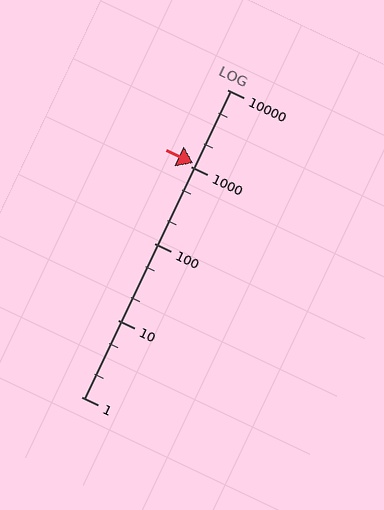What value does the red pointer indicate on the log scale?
The pointer indicates approximately 1100.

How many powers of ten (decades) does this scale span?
The scale spans 4 decades, from 1 to 10000.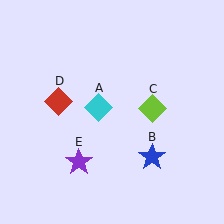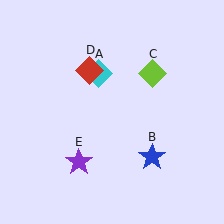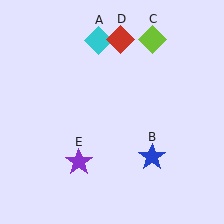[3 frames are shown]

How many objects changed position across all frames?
3 objects changed position: cyan diamond (object A), lime diamond (object C), red diamond (object D).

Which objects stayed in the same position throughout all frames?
Blue star (object B) and purple star (object E) remained stationary.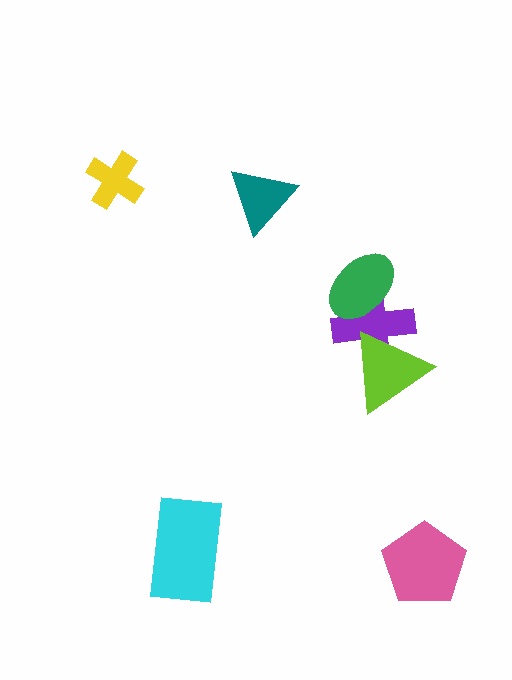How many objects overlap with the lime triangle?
1 object overlaps with the lime triangle.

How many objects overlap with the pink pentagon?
0 objects overlap with the pink pentagon.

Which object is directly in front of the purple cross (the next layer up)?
The green ellipse is directly in front of the purple cross.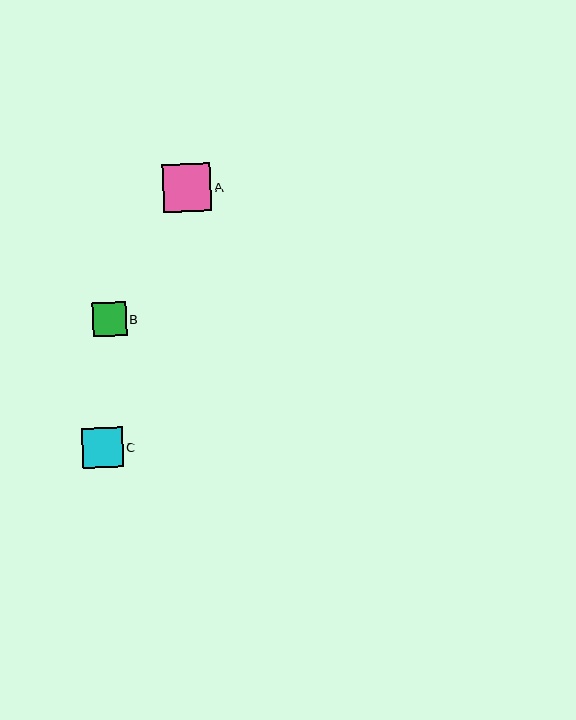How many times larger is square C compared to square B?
Square C is approximately 1.2 times the size of square B.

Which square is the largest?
Square A is the largest with a size of approximately 48 pixels.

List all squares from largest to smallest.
From largest to smallest: A, C, B.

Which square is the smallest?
Square B is the smallest with a size of approximately 34 pixels.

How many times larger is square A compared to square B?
Square A is approximately 1.4 times the size of square B.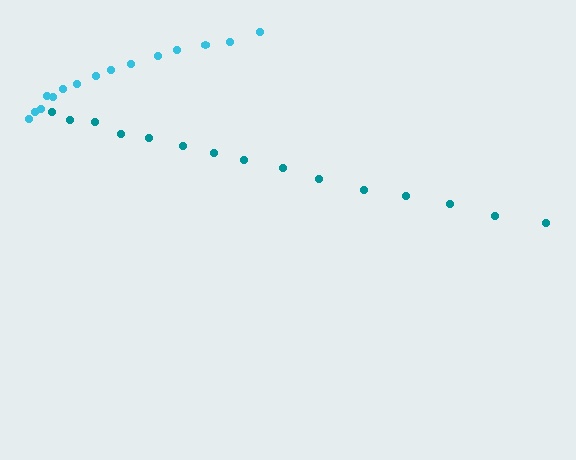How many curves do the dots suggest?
There are 2 distinct paths.